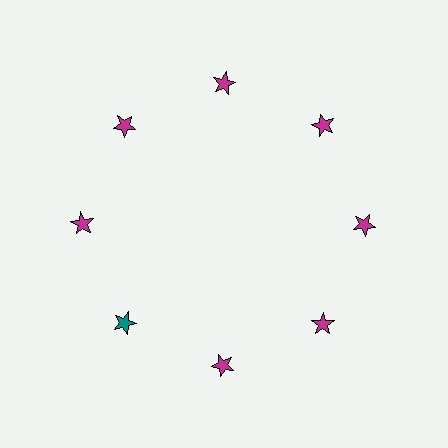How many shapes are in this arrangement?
There are 8 shapes arranged in a ring pattern.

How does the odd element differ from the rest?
It has a different color: teal instead of magenta.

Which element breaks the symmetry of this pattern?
The teal star at roughly the 8 o'clock position breaks the symmetry. All other shapes are magenta stars.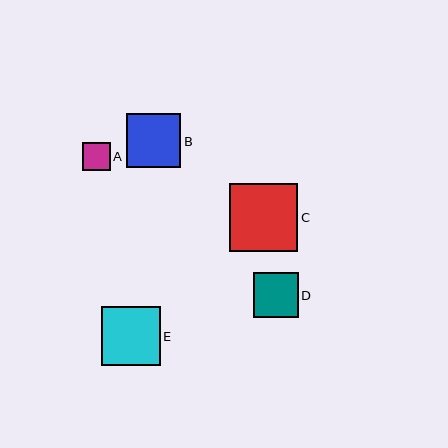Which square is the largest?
Square C is the largest with a size of approximately 68 pixels.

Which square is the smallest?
Square A is the smallest with a size of approximately 28 pixels.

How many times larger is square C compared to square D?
Square C is approximately 1.5 times the size of square D.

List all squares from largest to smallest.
From largest to smallest: C, E, B, D, A.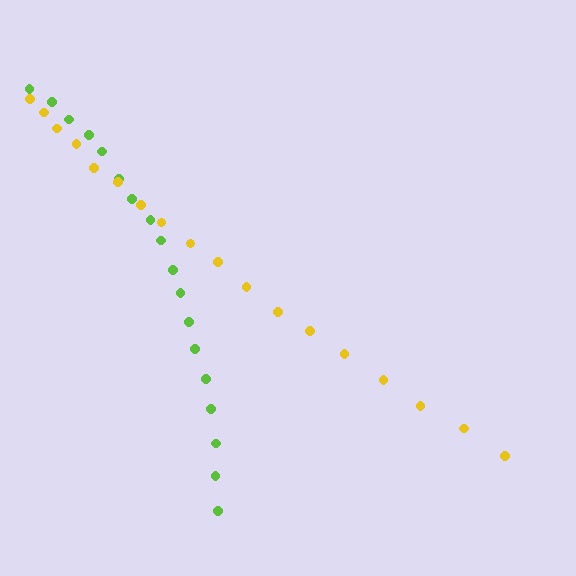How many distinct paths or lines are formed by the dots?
There are 2 distinct paths.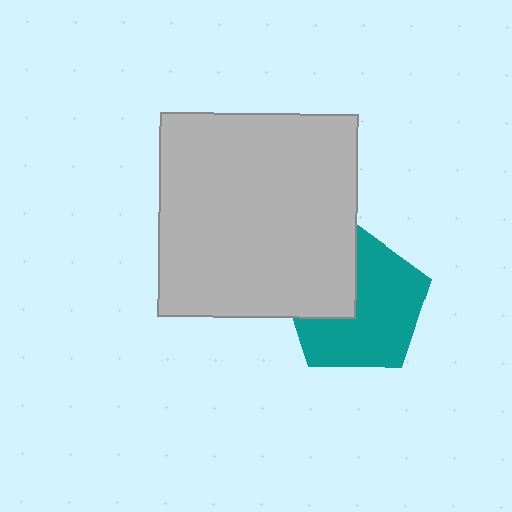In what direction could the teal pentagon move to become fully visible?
The teal pentagon could move right. That would shift it out from behind the light gray rectangle entirely.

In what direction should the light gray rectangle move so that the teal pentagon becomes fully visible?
The light gray rectangle should move left. That is the shortest direction to clear the overlap and leave the teal pentagon fully visible.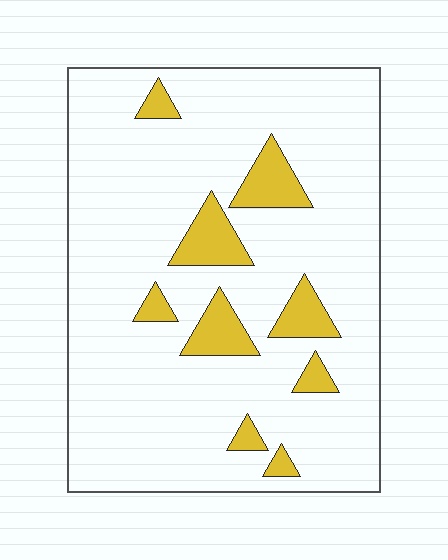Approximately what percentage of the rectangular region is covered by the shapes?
Approximately 10%.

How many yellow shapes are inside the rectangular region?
9.